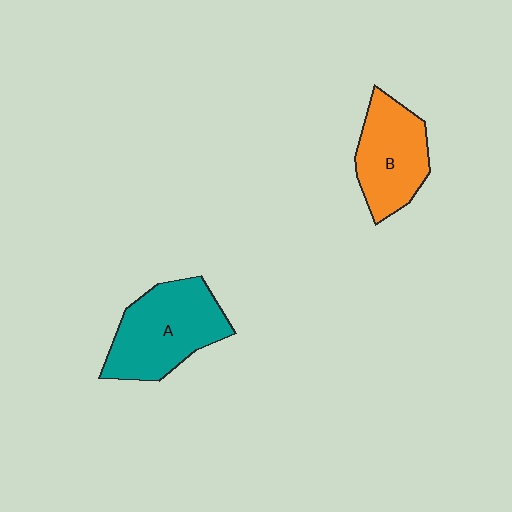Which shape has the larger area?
Shape A (teal).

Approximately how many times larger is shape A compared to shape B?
Approximately 1.2 times.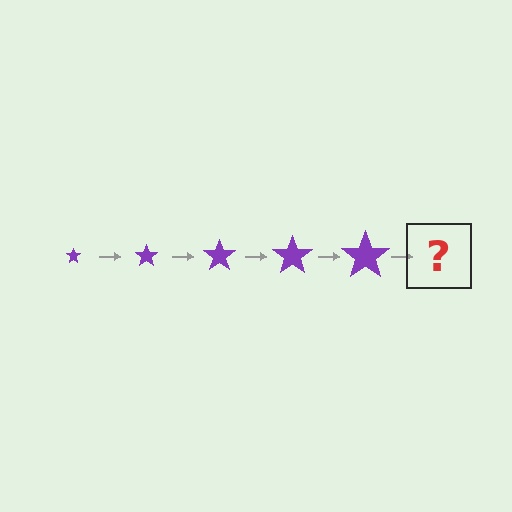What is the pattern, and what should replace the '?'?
The pattern is that the star gets progressively larger each step. The '?' should be a purple star, larger than the previous one.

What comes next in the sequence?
The next element should be a purple star, larger than the previous one.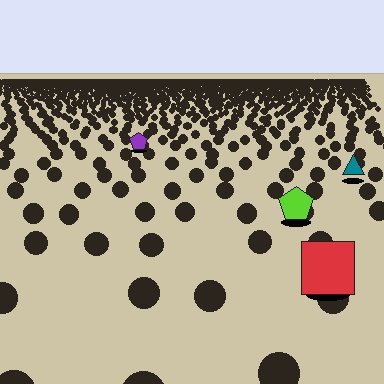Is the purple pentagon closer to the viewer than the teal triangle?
No. The teal triangle is closer — you can tell from the texture gradient: the ground texture is coarser near it.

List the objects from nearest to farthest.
From nearest to farthest: the red square, the lime pentagon, the teal triangle, the purple pentagon.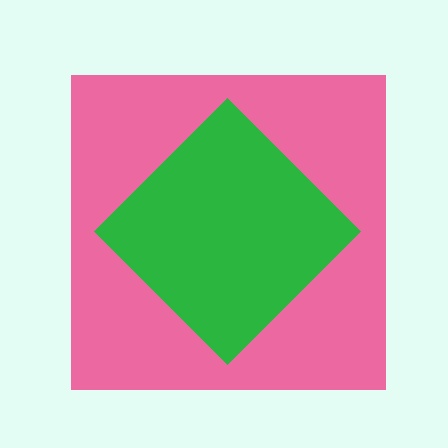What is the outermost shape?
The pink square.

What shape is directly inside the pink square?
The green diamond.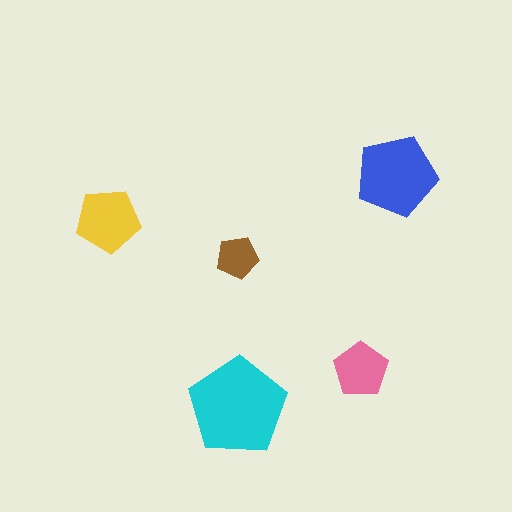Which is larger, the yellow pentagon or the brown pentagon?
The yellow one.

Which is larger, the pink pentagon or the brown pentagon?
The pink one.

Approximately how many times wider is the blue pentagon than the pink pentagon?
About 1.5 times wider.